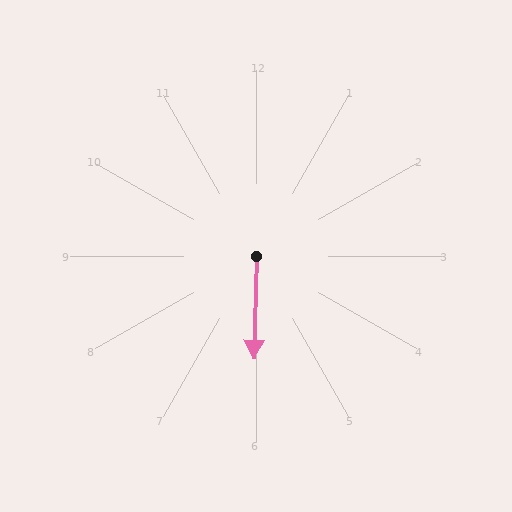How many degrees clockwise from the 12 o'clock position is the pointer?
Approximately 181 degrees.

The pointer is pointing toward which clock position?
Roughly 6 o'clock.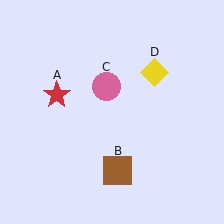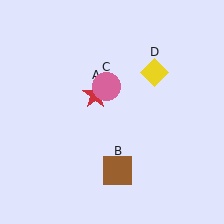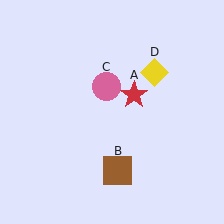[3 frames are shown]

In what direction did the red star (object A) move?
The red star (object A) moved right.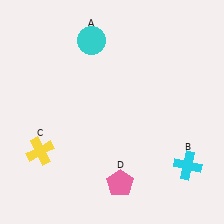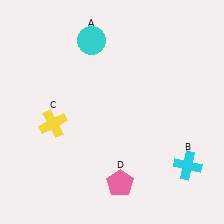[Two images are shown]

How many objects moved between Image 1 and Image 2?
1 object moved between the two images.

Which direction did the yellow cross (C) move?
The yellow cross (C) moved up.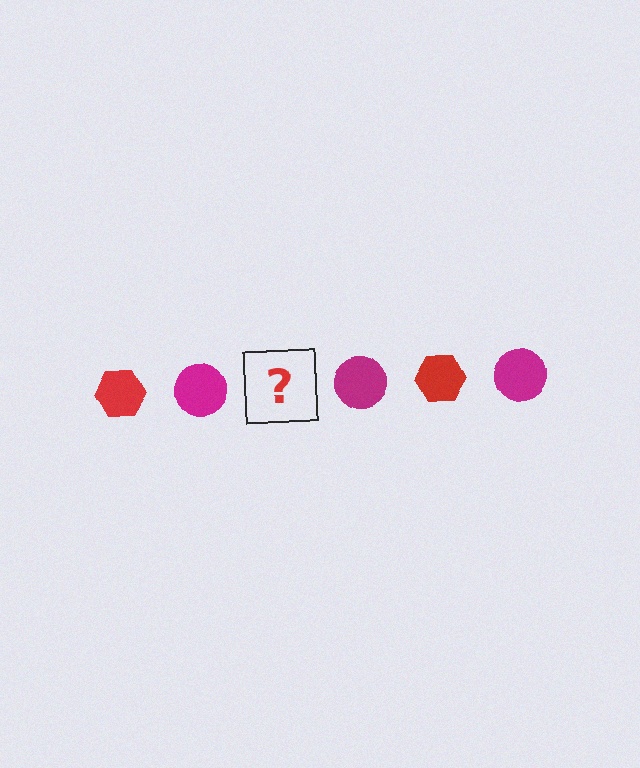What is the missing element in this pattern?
The missing element is a red hexagon.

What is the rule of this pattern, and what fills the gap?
The rule is that the pattern alternates between red hexagon and magenta circle. The gap should be filled with a red hexagon.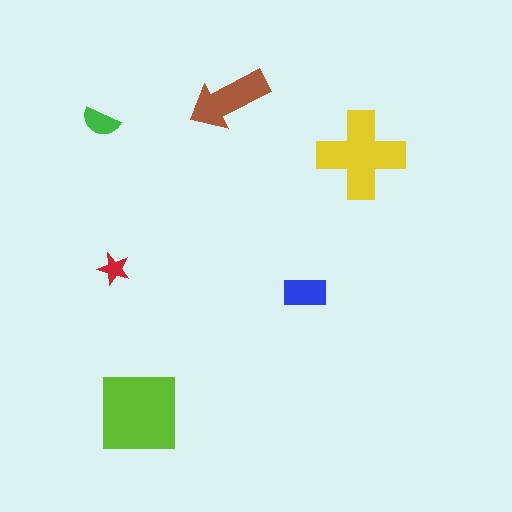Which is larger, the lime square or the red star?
The lime square.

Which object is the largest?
The lime square.